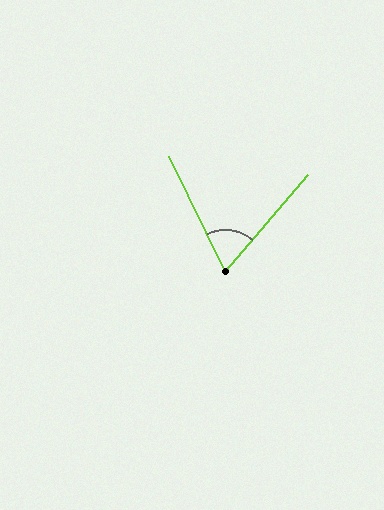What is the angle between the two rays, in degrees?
Approximately 67 degrees.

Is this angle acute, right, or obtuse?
It is acute.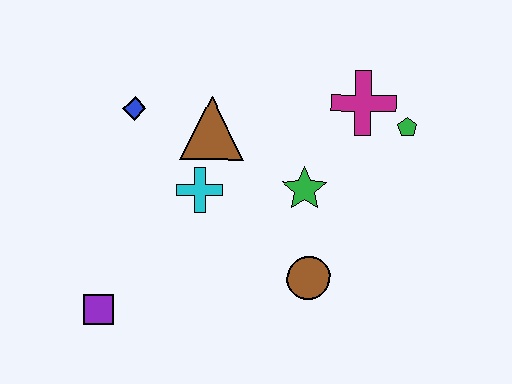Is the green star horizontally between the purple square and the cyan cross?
No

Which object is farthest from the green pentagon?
The purple square is farthest from the green pentagon.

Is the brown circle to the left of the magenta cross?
Yes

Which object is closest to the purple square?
The cyan cross is closest to the purple square.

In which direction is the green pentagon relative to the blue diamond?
The green pentagon is to the right of the blue diamond.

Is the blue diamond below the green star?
No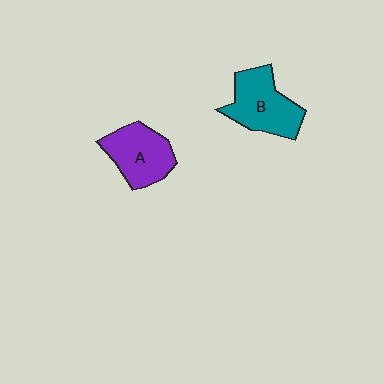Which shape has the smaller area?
Shape A (purple).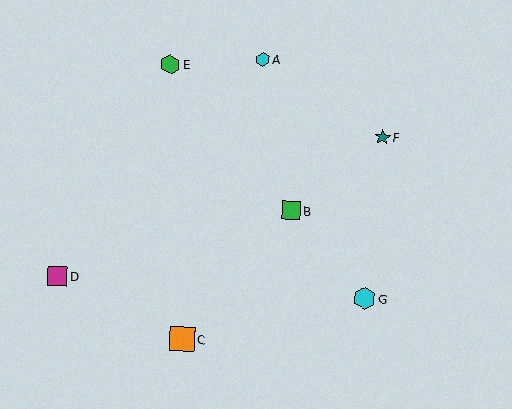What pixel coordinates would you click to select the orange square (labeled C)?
Click at (182, 339) to select the orange square C.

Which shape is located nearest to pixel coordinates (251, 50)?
The cyan hexagon (labeled A) at (263, 60) is nearest to that location.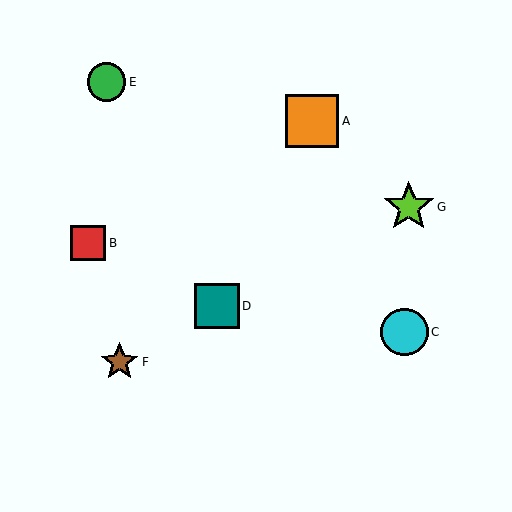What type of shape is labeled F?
Shape F is a brown star.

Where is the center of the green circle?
The center of the green circle is at (107, 82).